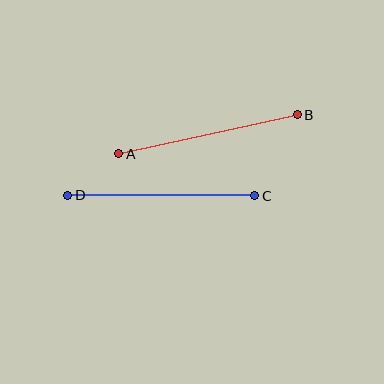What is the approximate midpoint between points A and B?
The midpoint is at approximately (208, 134) pixels.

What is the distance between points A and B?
The distance is approximately 183 pixels.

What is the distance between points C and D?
The distance is approximately 187 pixels.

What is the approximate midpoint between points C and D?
The midpoint is at approximately (161, 195) pixels.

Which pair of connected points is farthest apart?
Points C and D are farthest apart.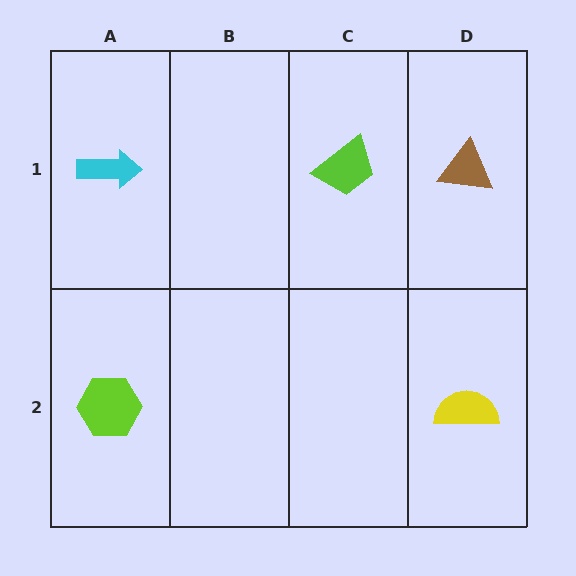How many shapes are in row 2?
2 shapes.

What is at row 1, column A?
A cyan arrow.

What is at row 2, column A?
A lime hexagon.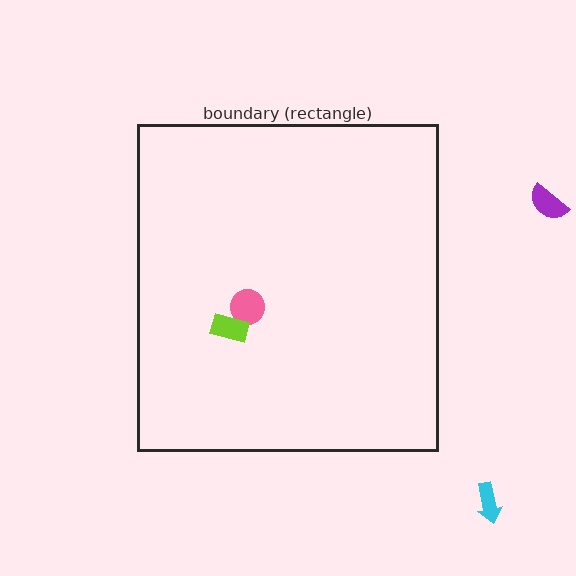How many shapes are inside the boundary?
2 inside, 2 outside.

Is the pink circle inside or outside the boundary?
Inside.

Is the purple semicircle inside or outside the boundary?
Outside.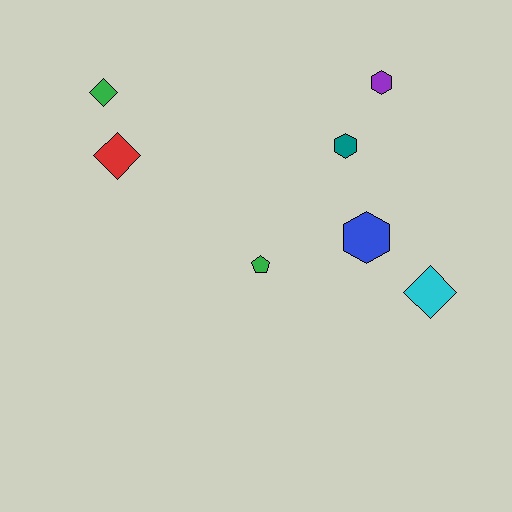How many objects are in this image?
There are 7 objects.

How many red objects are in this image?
There is 1 red object.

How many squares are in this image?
There are no squares.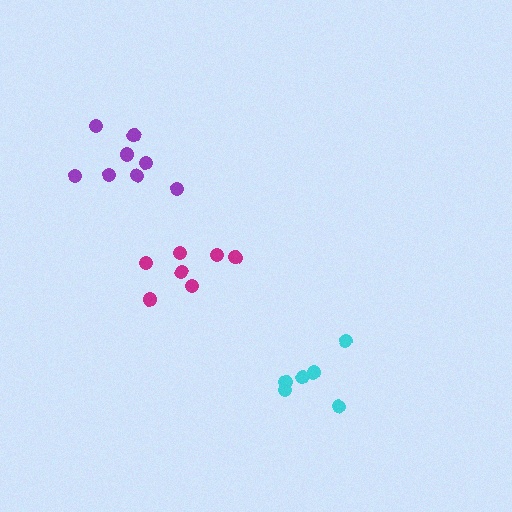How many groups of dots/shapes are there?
There are 3 groups.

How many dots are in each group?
Group 1: 8 dots, Group 2: 7 dots, Group 3: 6 dots (21 total).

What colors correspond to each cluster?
The clusters are colored: purple, magenta, cyan.